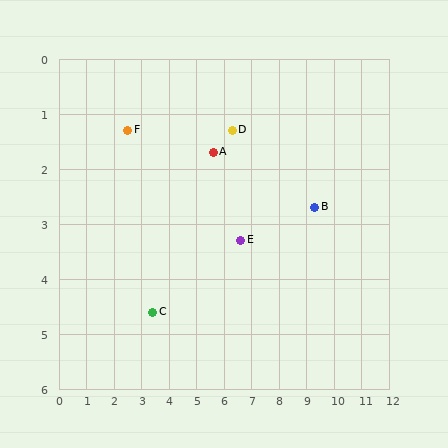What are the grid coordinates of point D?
Point D is at approximately (6.3, 1.3).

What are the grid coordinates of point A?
Point A is at approximately (5.6, 1.7).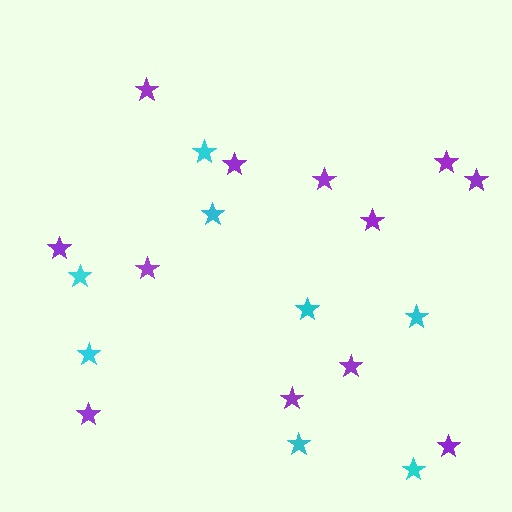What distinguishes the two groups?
There are 2 groups: one group of cyan stars (8) and one group of purple stars (12).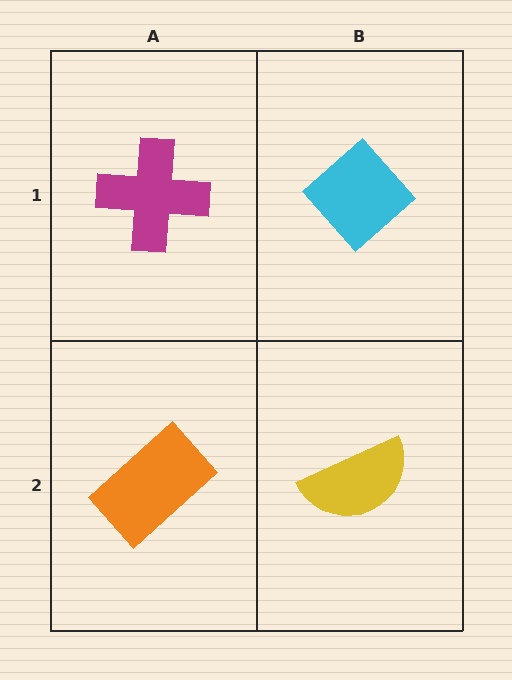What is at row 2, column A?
An orange rectangle.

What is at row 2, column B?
A yellow semicircle.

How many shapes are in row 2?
2 shapes.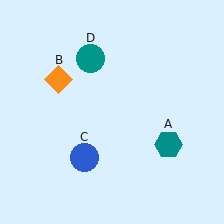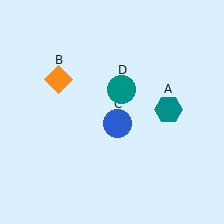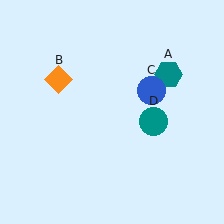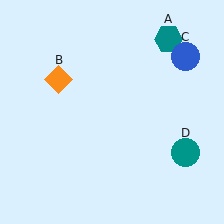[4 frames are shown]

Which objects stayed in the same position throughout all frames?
Orange diamond (object B) remained stationary.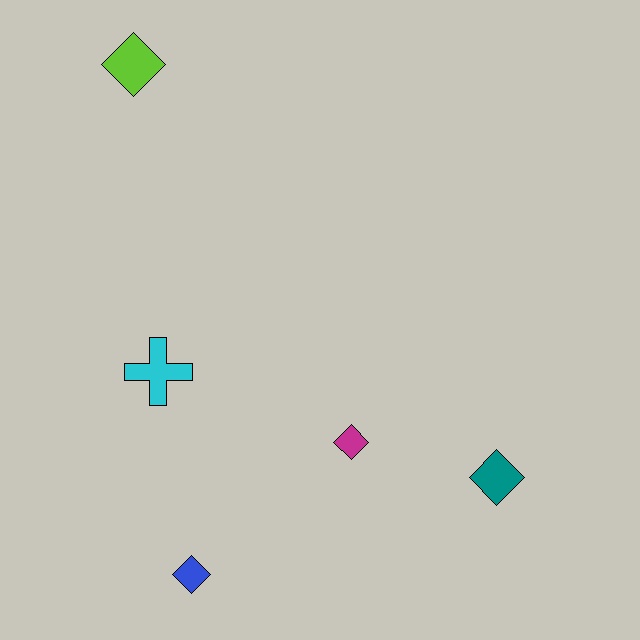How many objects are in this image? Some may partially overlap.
There are 5 objects.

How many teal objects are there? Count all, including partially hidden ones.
There is 1 teal object.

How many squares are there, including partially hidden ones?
There are no squares.